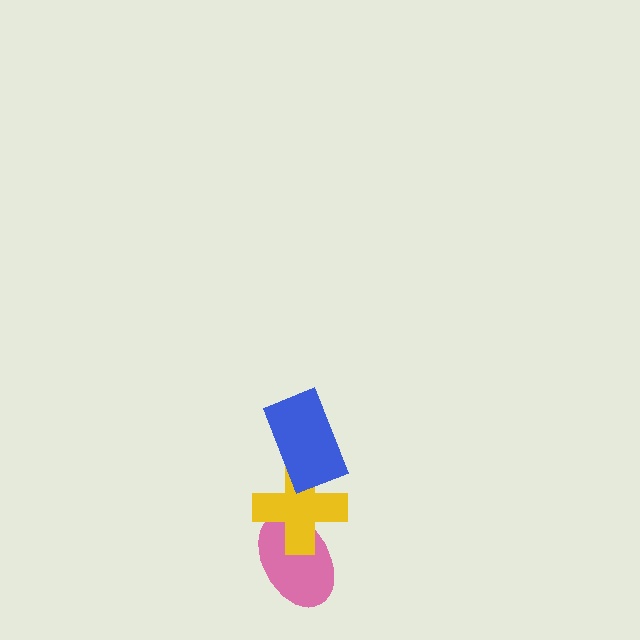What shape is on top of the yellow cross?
The blue rectangle is on top of the yellow cross.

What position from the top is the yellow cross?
The yellow cross is 2nd from the top.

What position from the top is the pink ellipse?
The pink ellipse is 3rd from the top.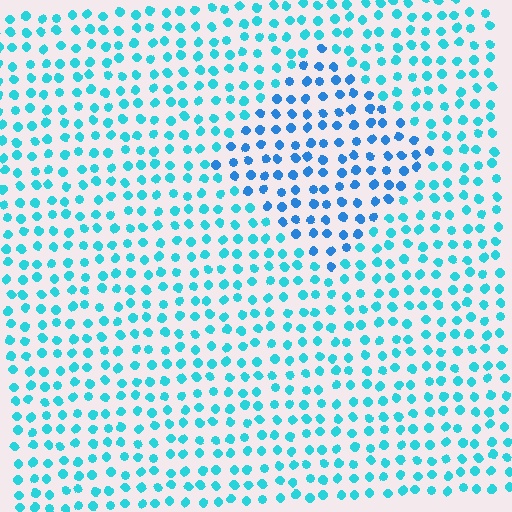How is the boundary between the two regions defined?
The boundary is defined purely by a slight shift in hue (about 27 degrees). Spacing, size, and orientation are identical on both sides.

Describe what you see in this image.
The image is filled with small cyan elements in a uniform arrangement. A diamond-shaped region is visible where the elements are tinted to a slightly different hue, forming a subtle color boundary.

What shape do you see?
I see a diamond.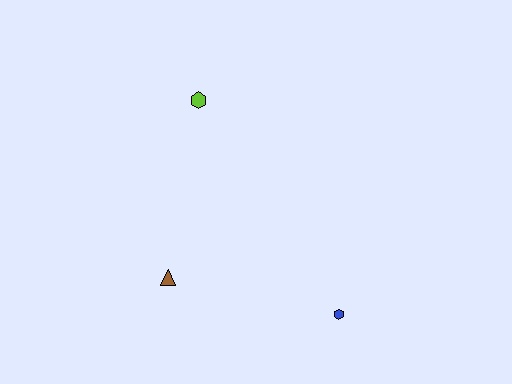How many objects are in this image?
There are 3 objects.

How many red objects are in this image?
There are no red objects.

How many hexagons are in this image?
There are 2 hexagons.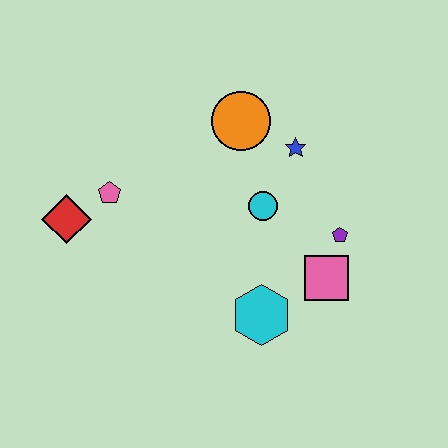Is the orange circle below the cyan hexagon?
No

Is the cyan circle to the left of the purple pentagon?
Yes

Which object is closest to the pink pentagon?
The red diamond is closest to the pink pentagon.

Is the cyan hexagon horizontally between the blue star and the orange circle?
Yes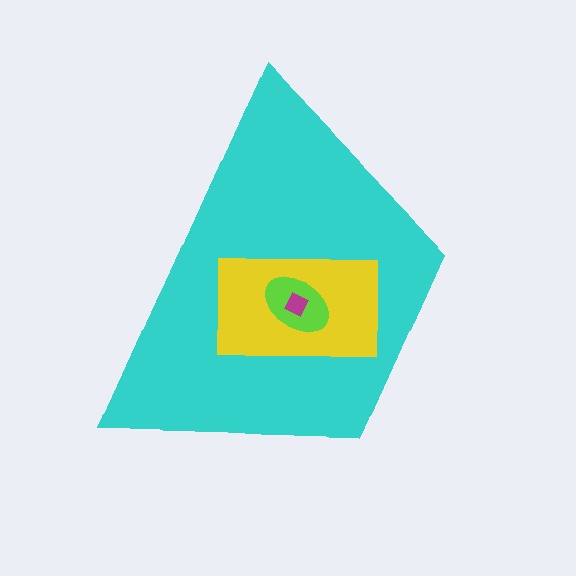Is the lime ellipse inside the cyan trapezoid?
Yes.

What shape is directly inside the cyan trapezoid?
The yellow rectangle.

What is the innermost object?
The magenta square.